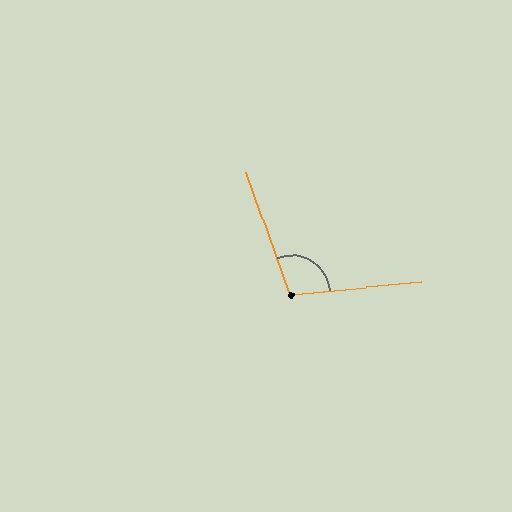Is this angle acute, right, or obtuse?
It is obtuse.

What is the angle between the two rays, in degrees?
Approximately 104 degrees.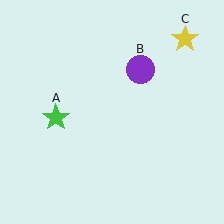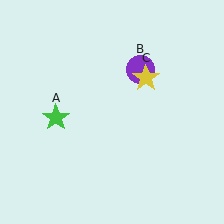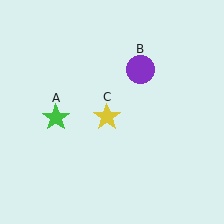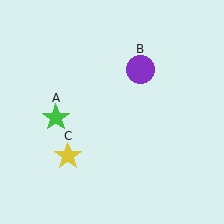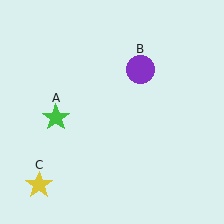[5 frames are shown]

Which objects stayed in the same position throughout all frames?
Green star (object A) and purple circle (object B) remained stationary.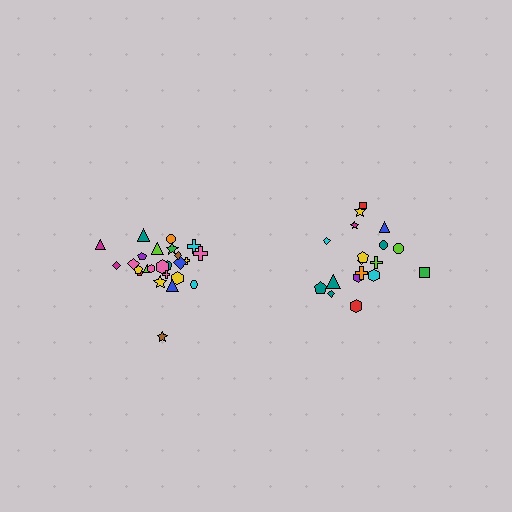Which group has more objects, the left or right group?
The left group.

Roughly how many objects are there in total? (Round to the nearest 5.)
Roughly 45 objects in total.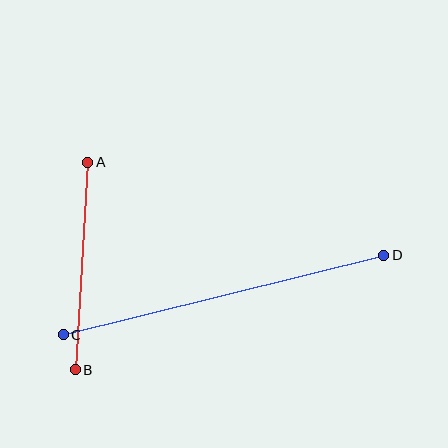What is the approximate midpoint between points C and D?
The midpoint is at approximately (223, 295) pixels.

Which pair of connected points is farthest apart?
Points C and D are farthest apart.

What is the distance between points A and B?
The distance is approximately 208 pixels.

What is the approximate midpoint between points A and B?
The midpoint is at approximately (81, 266) pixels.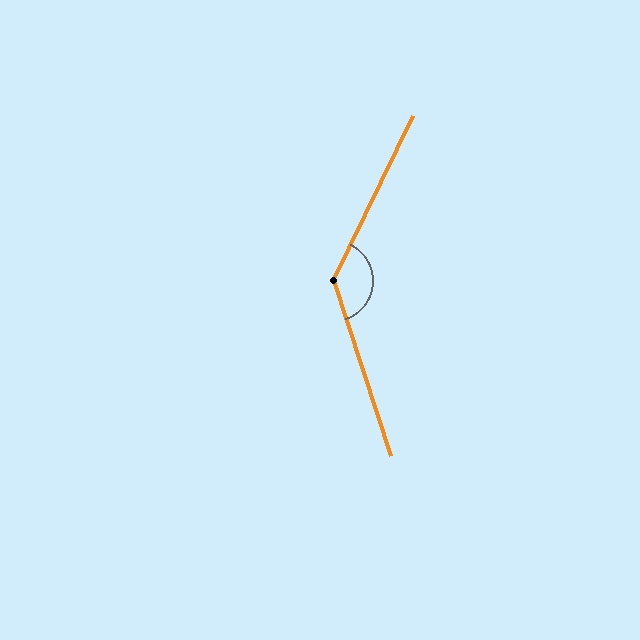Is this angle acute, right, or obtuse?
It is obtuse.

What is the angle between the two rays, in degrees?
Approximately 136 degrees.